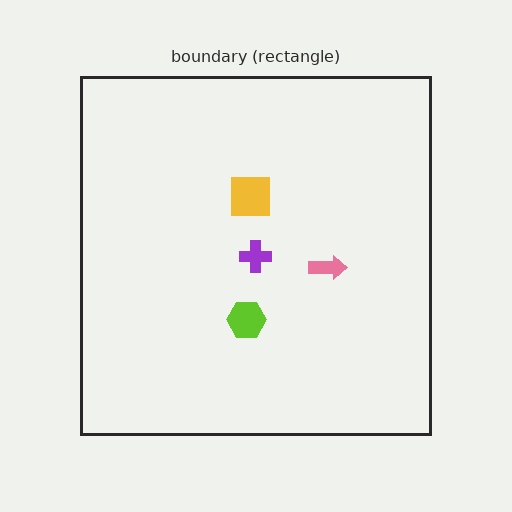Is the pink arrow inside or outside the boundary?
Inside.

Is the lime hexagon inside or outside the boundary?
Inside.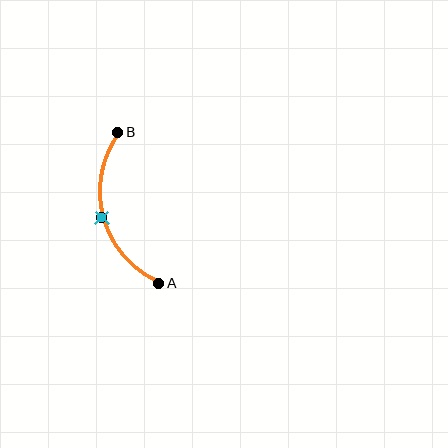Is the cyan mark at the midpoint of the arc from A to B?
Yes. The cyan mark lies on the arc at equal arc-length from both A and B — it is the arc midpoint.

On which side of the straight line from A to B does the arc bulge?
The arc bulges to the left of the straight line connecting A and B.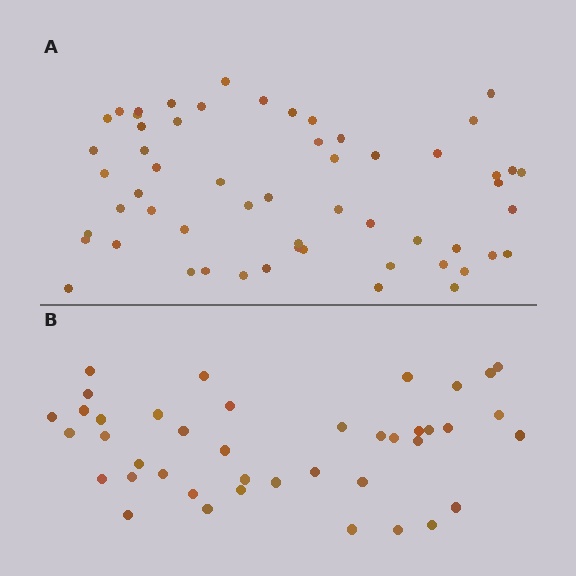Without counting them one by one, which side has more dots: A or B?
Region A (the top region) has more dots.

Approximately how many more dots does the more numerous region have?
Region A has approximately 15 more dots than region B.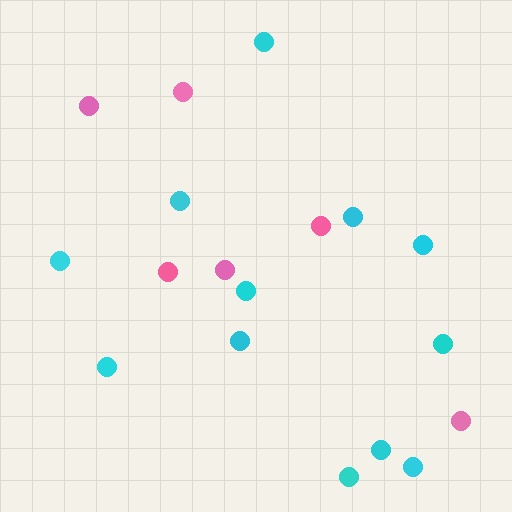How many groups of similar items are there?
There are 2 groups: one group of pink circles (6) and one group of cyan circles (12).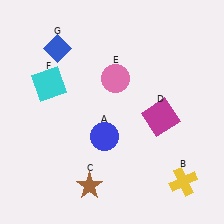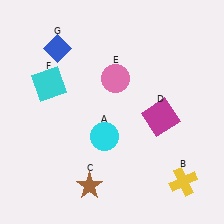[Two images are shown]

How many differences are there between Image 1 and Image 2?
There is 1 difference between the two images.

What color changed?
The circle (A) changed from blue in Image 1 to cyan in Image 2.